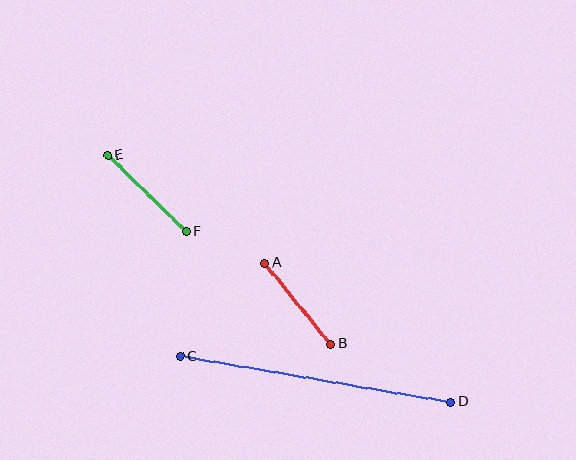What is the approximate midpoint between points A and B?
The midpoint is at approximately (298, 303) pixels.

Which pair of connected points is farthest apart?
Points C and D are farthest apart.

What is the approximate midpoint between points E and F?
The midpoint is at approximately (147, 193) pixels.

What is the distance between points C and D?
The distance is approximately 274 pixels.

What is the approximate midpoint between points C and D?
The midpoint is at approximately (315, 379) pixels.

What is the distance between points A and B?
The distance is approximately 104 pixels.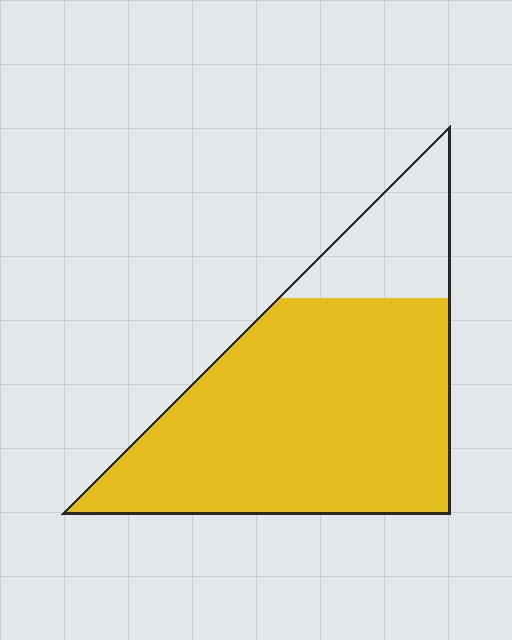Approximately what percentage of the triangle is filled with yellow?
Approximately 80%.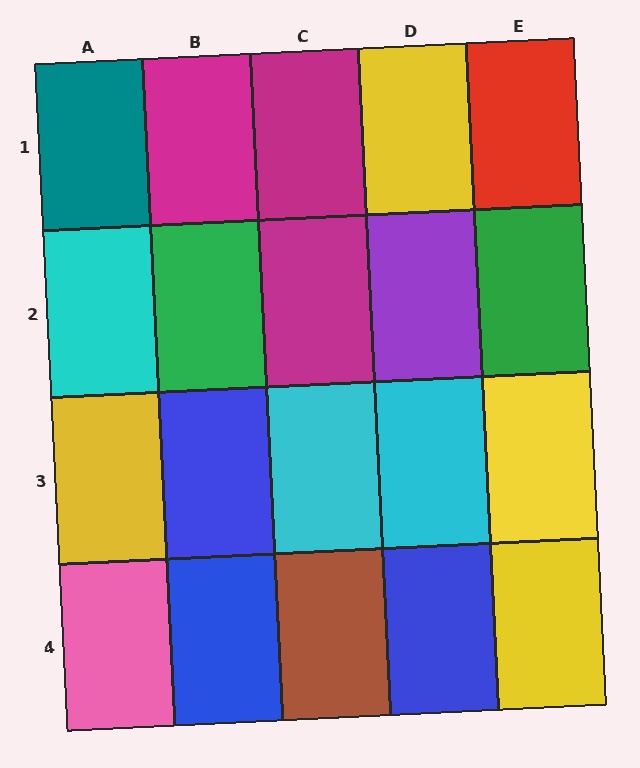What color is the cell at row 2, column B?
Green.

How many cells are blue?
3 cells are blue.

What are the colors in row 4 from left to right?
Pink, blue, brown, blue, yellow.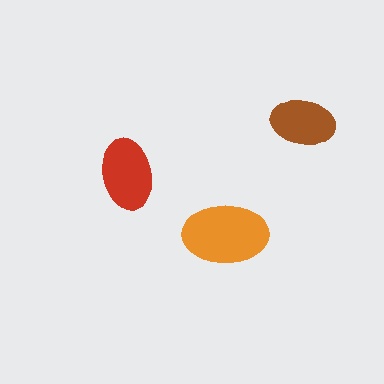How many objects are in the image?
There are 3 objects in the image.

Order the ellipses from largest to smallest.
the orange one, the red one, the brown one.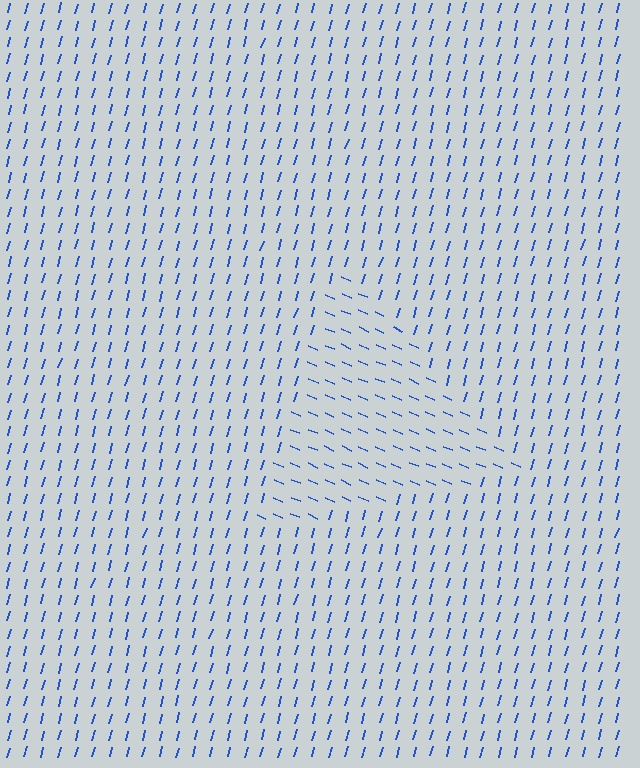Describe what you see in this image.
The image is filled with small blue line segments. A triangle region in the image has lines oriented differently from the surrounding lines, creating a visible texture boundary.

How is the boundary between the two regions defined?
The boundary is defined purely by a change in line orientation (approximately 82 degrees difference). All lines are the same color and thickness.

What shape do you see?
I see a triangle.